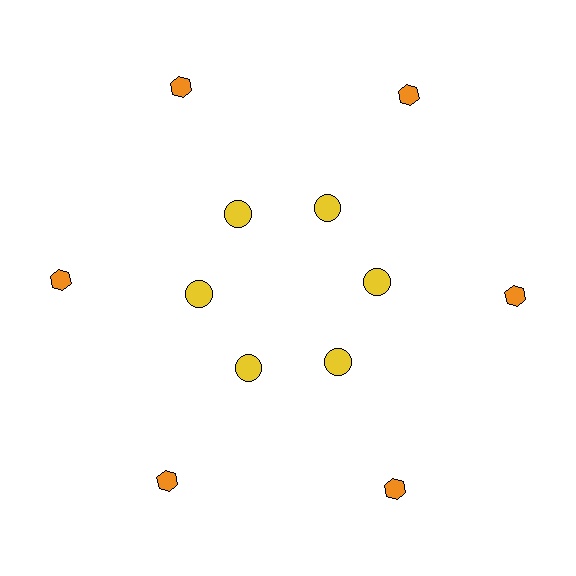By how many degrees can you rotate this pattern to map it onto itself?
The pattern maps onto itself every 60 degrees of rotation.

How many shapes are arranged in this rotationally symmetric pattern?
There are 12 shapes, arranged in 6 groups of 2.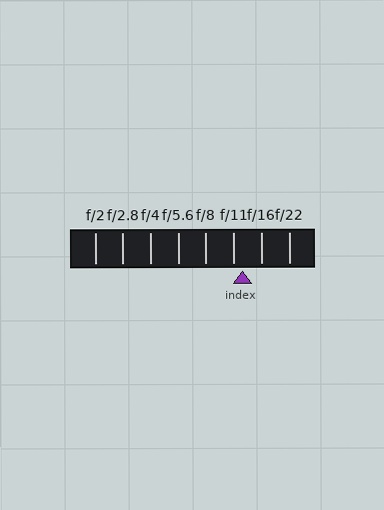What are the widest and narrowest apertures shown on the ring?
The widest aperture shown is f/2 and the narrowest is f/22.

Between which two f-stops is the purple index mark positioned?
The index mark is between f/11 and f/16.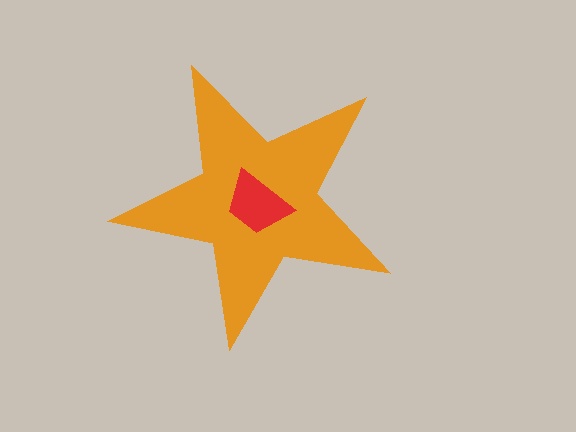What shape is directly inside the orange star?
The red trapezoid.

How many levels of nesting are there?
2.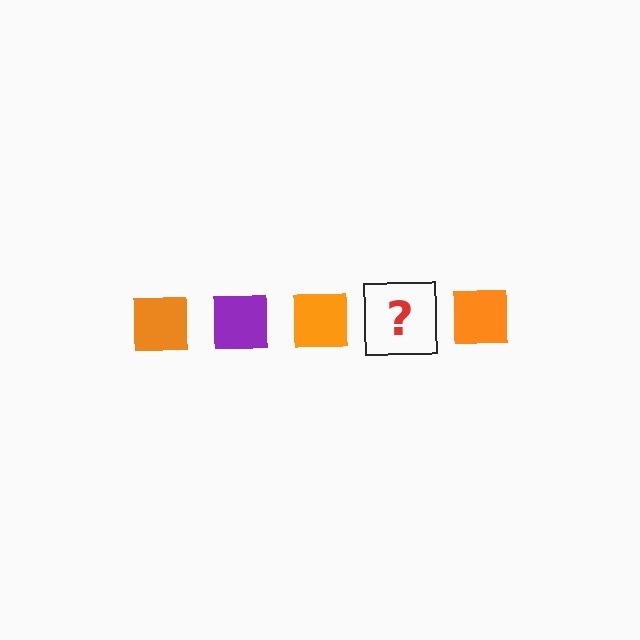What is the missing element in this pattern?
The missing element is a purple square.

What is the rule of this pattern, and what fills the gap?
The rule is that the pattern cycles through orange, purple squares. The gap should be filled with a purple square.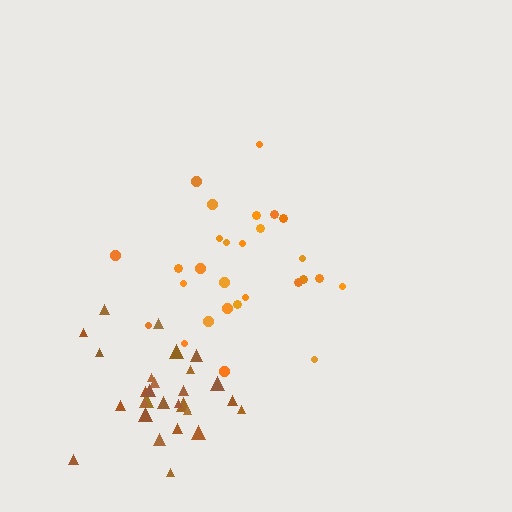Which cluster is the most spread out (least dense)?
Orange.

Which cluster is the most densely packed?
Brown.